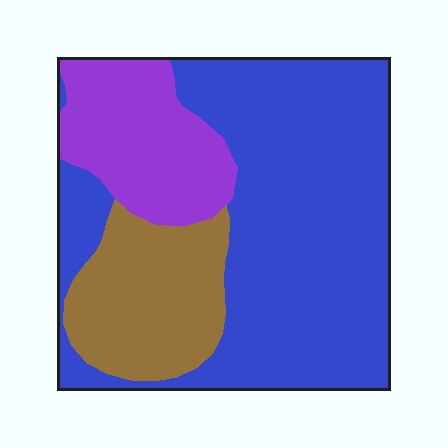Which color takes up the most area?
Blue, at roughly 60%.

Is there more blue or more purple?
Blue.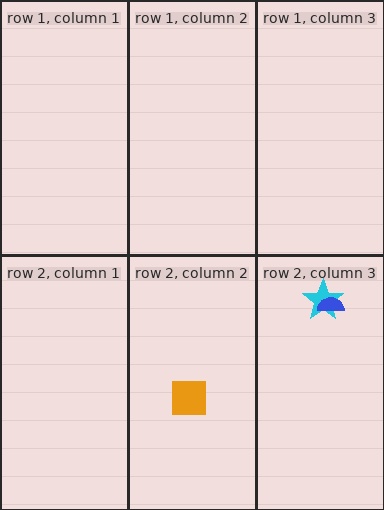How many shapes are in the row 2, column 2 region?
1.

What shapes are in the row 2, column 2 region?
The orange square.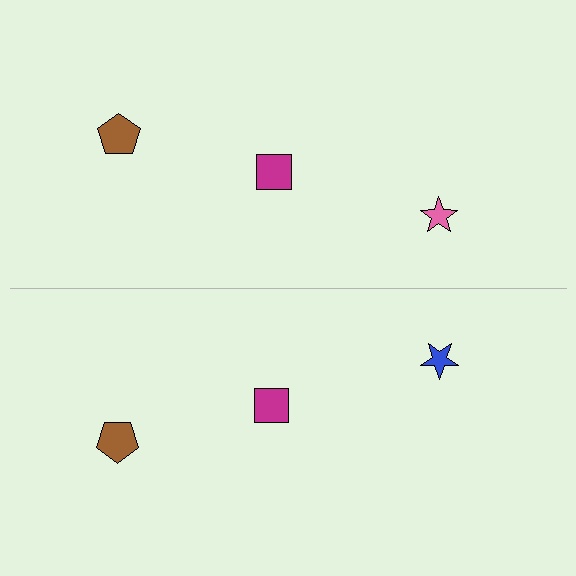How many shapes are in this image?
There are 6 shapes in this image.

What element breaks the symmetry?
The blue star on the bottom side breaks the symmetry — its mirror counterpart is pink.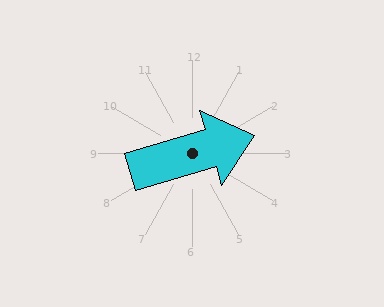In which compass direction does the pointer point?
East.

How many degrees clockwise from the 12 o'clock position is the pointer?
Approximately 74 degrees.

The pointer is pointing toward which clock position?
Roughly 2 o'clock.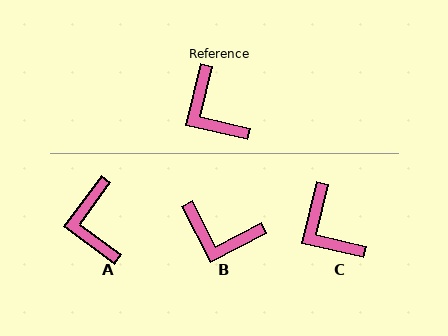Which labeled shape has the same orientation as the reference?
C.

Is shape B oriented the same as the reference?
No, it is off by about 41 degrees.